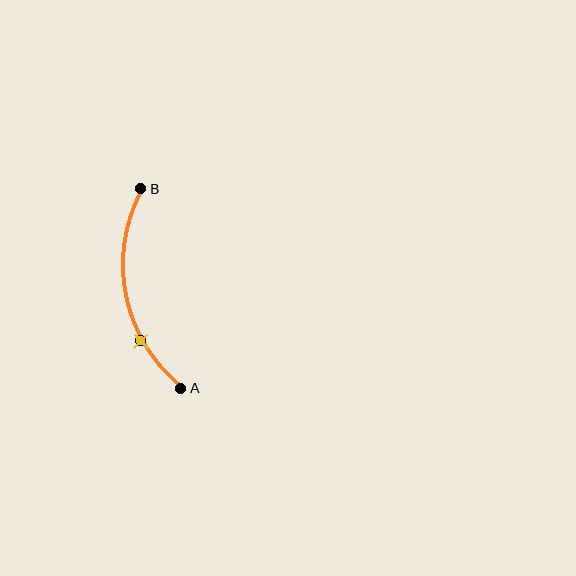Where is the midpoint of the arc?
The arc midpoint is the point on the curve farthest from the straight line joining A and B. It sits to the left of that line.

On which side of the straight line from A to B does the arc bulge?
The arc bulges to the left of the straight line connecting A and B.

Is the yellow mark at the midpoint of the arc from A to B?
No. The yellow mark lies on the arc but is closer to endpoint A. The arc midpoint would be at the point on the curve equidistant along the arc from both A and B.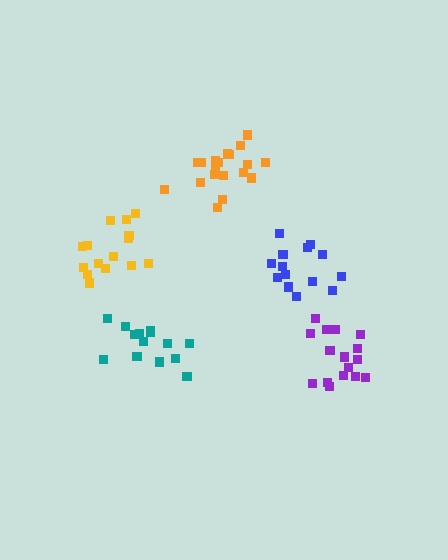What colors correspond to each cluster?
The clusters are colored: purple, teal, yellow, blue, orange.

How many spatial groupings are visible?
There are 5 spatial groupings.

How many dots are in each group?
Group 1: 16 dots, Group 2: 14 dots, Group 3: 15 dots, Group 4: 14 dots, Group 5: 19 dots (78 total).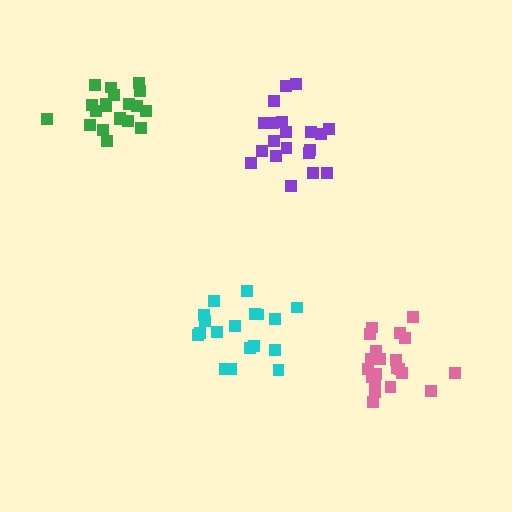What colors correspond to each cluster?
The clusters are colored: cyan, pink, green, purple.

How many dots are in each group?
Group 1: 18 dots, Group 2: 21 dots, Group 3: 20 dots, Group 4: 20 dots (79 total).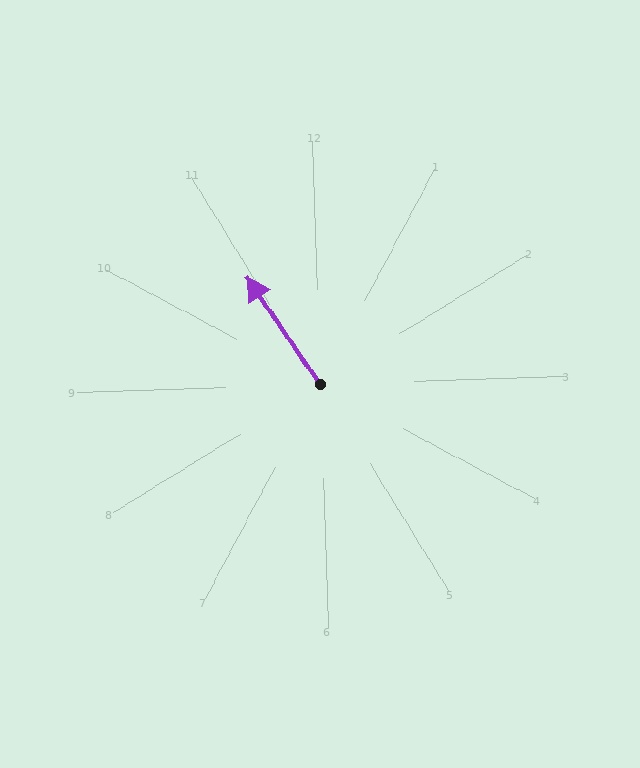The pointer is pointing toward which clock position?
Roughly 11 o'clock.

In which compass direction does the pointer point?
Northwest.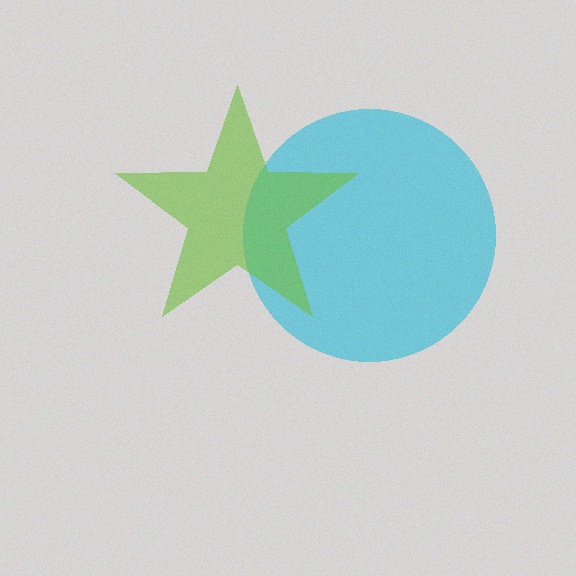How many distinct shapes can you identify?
There are 2 distinct shapes: a cyan circle, a lime star.